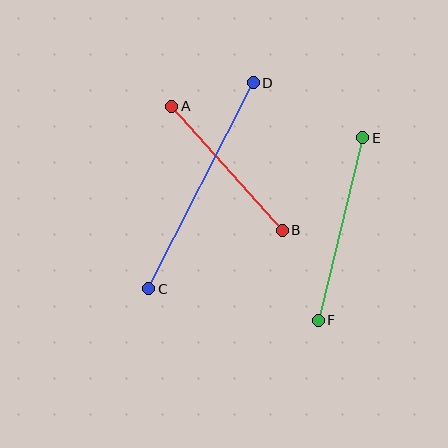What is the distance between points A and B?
The distance is approximately 166 pixels.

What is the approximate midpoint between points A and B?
The midpoint is at approximately (227, 168) pixels.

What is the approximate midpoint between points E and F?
The midpoint is at approximately (341, 229) pixels.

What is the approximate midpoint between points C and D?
The midpoint is at approximately (201, 186) pixels.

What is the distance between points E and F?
The distance is approximately 188 pixels.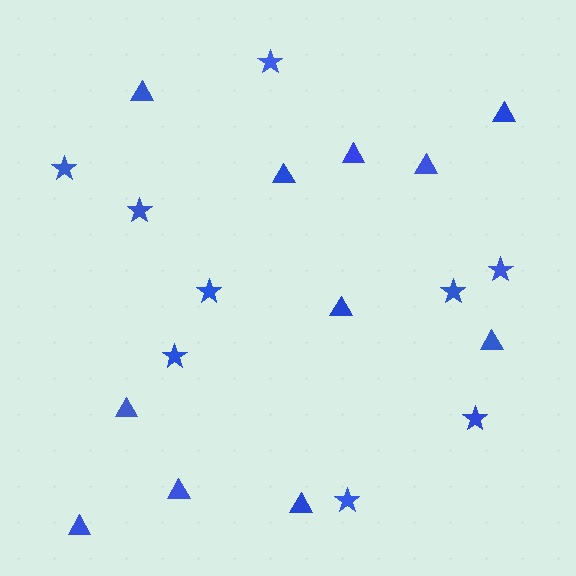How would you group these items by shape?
There are 2 groups: one group of stars (9) and one group of triangles (11).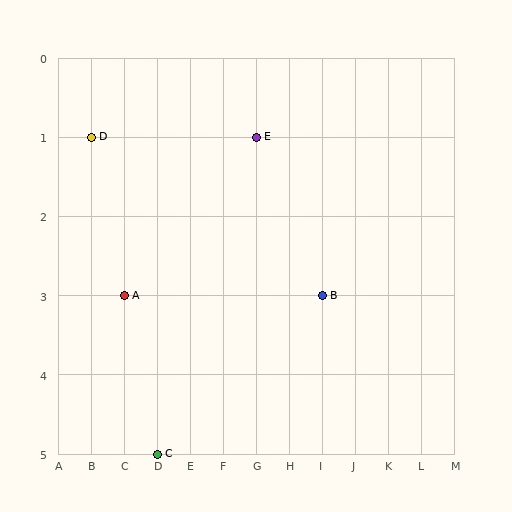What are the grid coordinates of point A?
Point A is at grid coordinates (C, 3).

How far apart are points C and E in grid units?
Points C and E are 3 columns and 4 rows apart (about 5.0 grid units diagonally).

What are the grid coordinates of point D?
Point D is at grid coordinates (B, 1).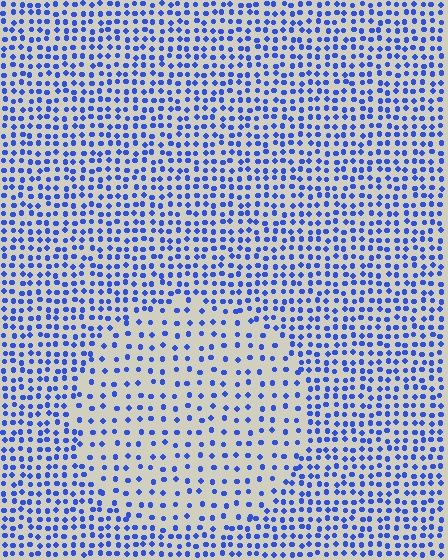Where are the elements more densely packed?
The elements are more densely packed outside the circle boundary.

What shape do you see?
I see a circle.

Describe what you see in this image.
The image contains small blue elements arranged at two different densities. A circle-shaped region is visible where the elements are less densely packed than the surrounding area.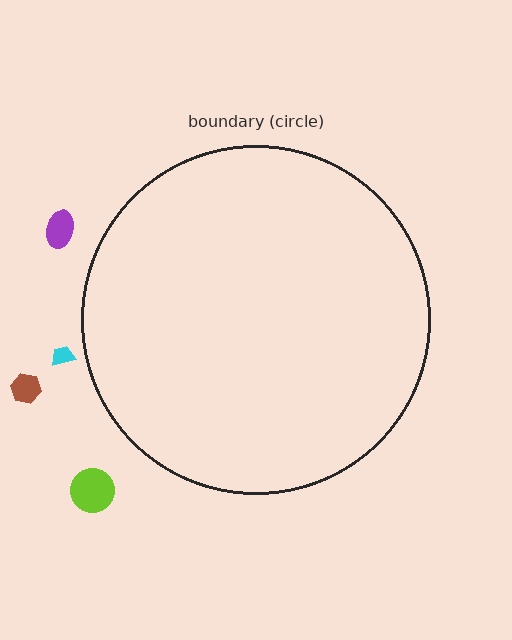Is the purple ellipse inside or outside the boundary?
Outside.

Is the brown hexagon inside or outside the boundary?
Outside.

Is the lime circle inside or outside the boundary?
Outside.